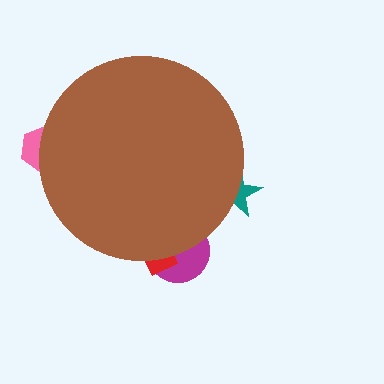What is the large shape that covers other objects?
A brown circle.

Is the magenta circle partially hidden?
Yes, the magenta circle is partially hidden behind the brown circle.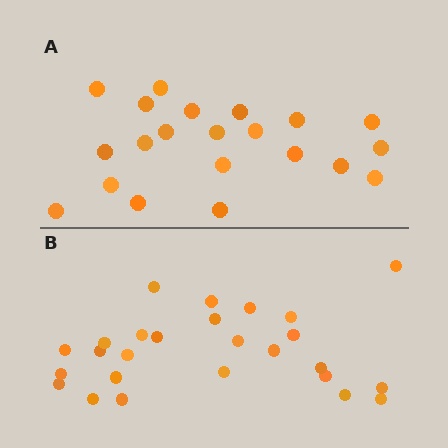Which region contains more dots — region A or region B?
Region B (the bottom region) has more dots.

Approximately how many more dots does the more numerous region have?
Region B has about 5 more dots than region A.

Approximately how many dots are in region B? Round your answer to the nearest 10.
About 30 dots. (The exact count is 26, which rounds to 30.)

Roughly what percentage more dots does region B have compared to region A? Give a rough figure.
About 25% more.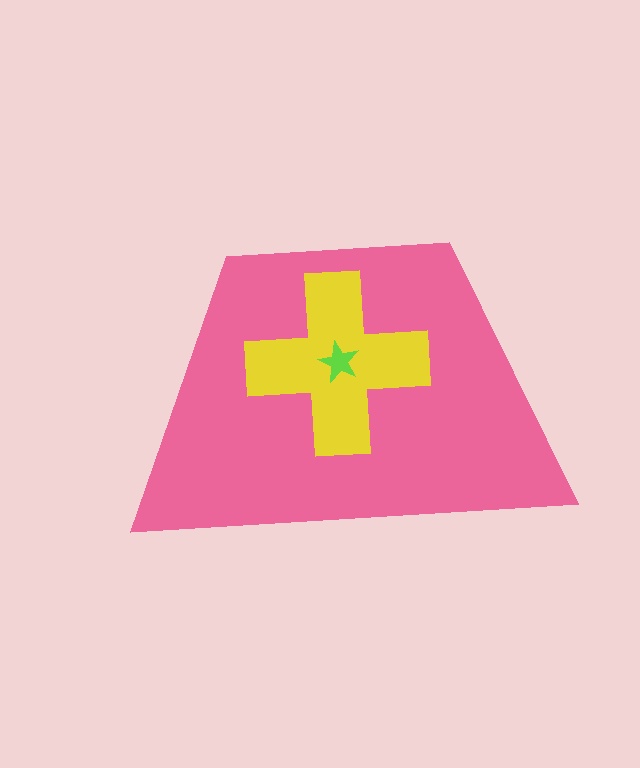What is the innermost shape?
The lime star.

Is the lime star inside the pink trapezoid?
Yes.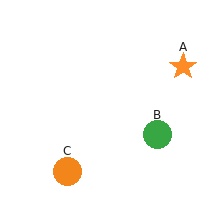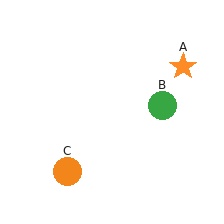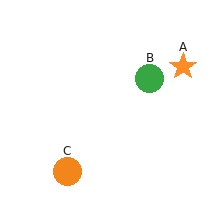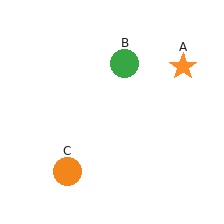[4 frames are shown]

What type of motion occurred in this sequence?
The green circle (object B) rotated counterclockwise around the center of the scene.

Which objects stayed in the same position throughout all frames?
Orange star (object A) and orange circle (object C) remained stationary.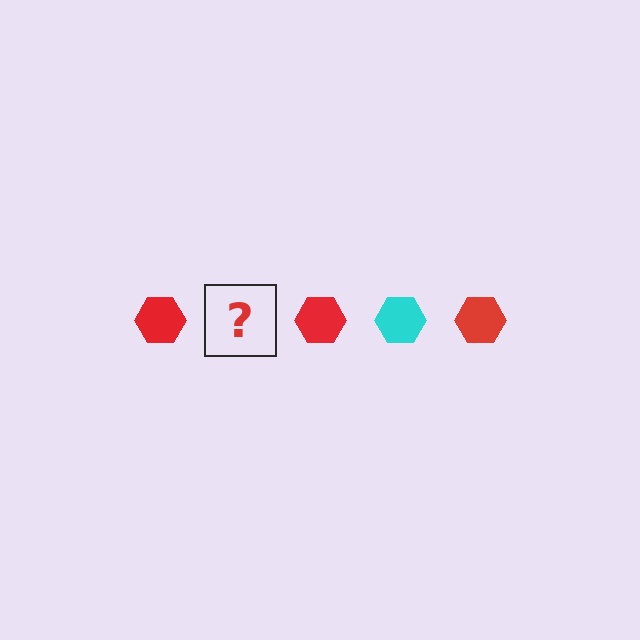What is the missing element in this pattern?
The missing element is a cyan hexagon.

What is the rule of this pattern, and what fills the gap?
The rule is that the pattern cycles through red, cyan hexagons. The gap should be filled with a cyan hexagon.